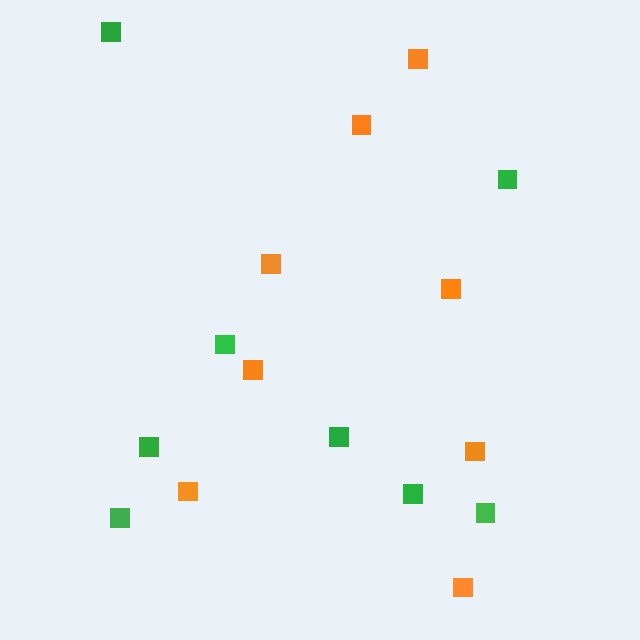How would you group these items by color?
There are 2 groups: one group of green squares (8) and one group of orange squares (8).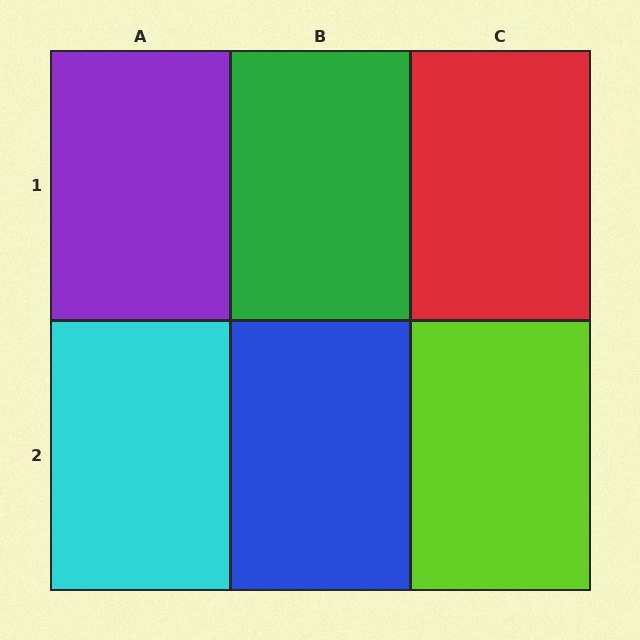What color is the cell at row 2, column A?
Cyan.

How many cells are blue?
1 cell is blue.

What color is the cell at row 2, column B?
Blue.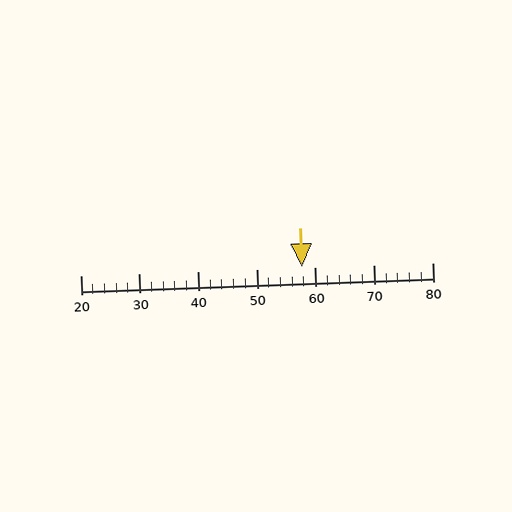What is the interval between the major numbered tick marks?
The major tick marks are spaced 10 units apart.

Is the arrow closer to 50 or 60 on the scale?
The arrow is closer to 60.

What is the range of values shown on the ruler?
The ruler shows values from 20 to 80.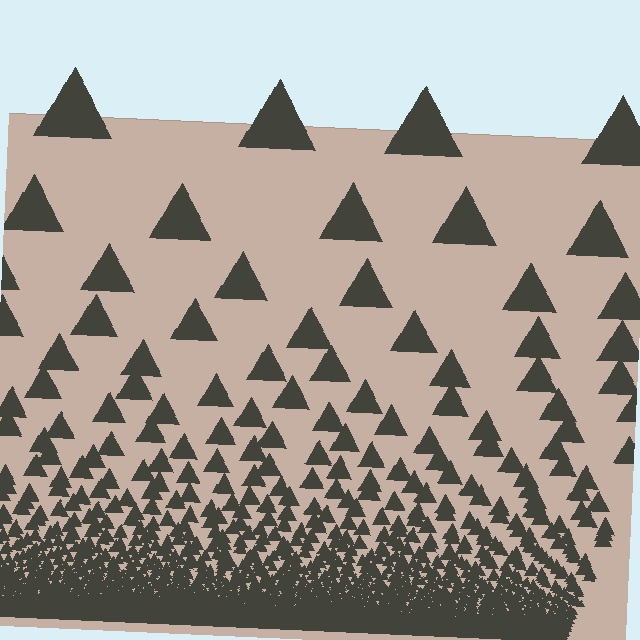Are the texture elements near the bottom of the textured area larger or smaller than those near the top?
Smaller. The gradient is inverted — elements near the bottom are smaller and denser.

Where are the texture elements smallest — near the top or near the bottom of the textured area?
Near the bottom.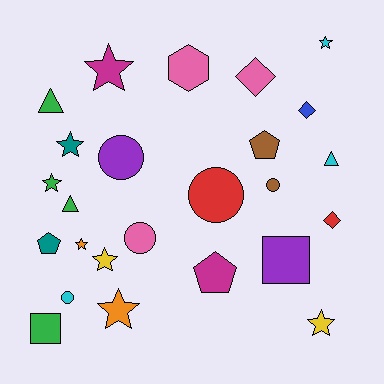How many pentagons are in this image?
There are 3 pentagons.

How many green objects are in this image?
There are 4 green objects.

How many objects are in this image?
There are 25 objects.